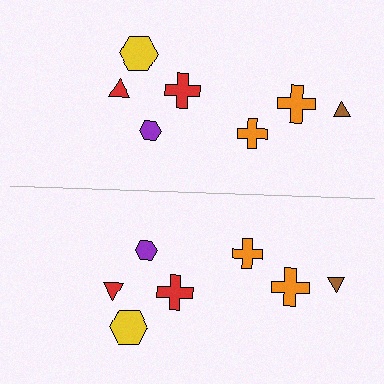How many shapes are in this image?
There are 14 shapes in this image.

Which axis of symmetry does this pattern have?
The pattern has a horizontal axis of symmetry running through the center of the image.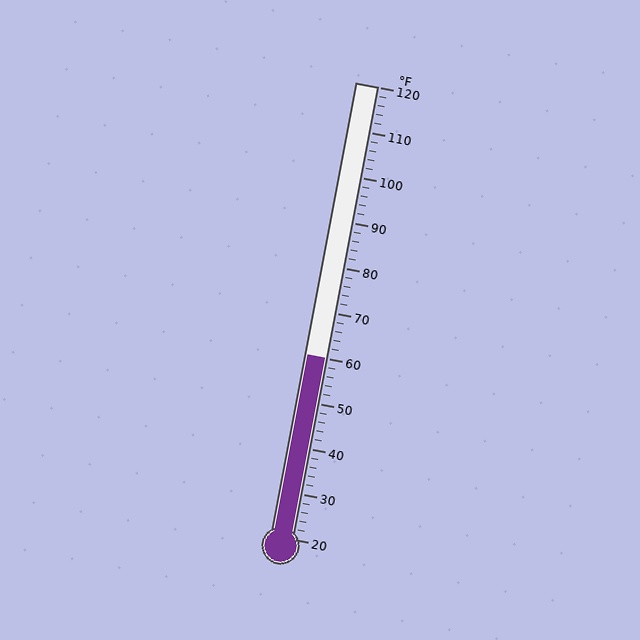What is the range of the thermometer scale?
The thermometer scale ranges from 20°F to 120°F.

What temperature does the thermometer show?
The thermometer shows approximately 60°F.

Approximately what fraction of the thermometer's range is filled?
The thermometer is filled to approximately 40% of its range.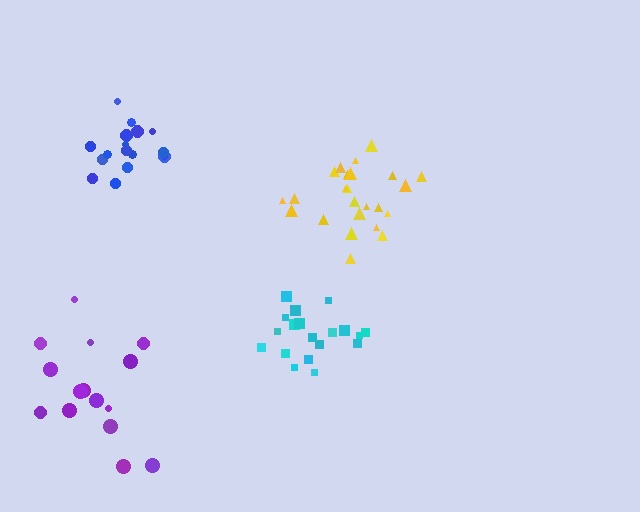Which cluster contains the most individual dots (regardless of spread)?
Yellow (24).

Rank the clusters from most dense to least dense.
blue, cyan, yellow, purple.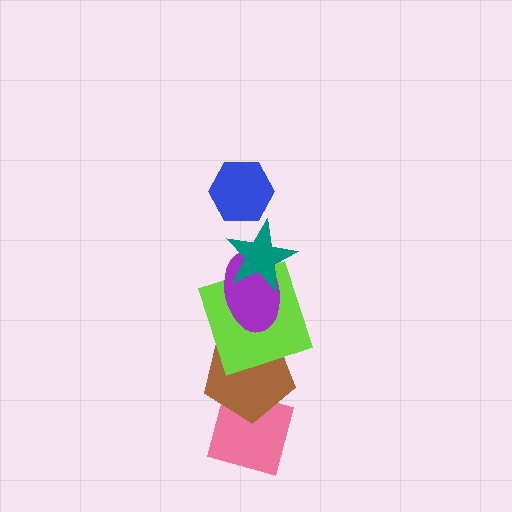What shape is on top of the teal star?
The blue hexagon is on top of the teal star.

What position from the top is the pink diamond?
The pink diamond is 6th from the top.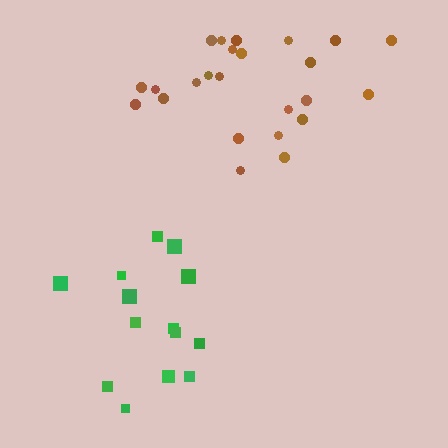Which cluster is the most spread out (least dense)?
Green.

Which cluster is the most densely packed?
Brown.